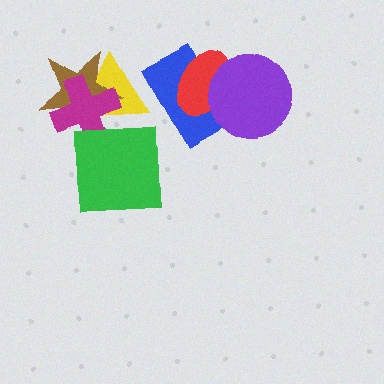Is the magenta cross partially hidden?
Yes, it is partially covered by another shape.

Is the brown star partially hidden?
Yes, it is partially covered by another shape.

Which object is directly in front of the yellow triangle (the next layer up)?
The blue rectangle is directly in front of the yellow triangle.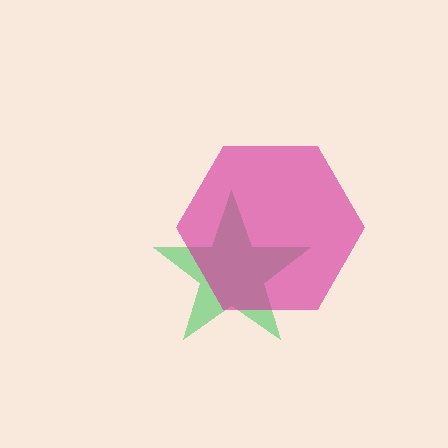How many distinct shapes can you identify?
There are 2 distinct shapes: a green star, a magenta hexagon.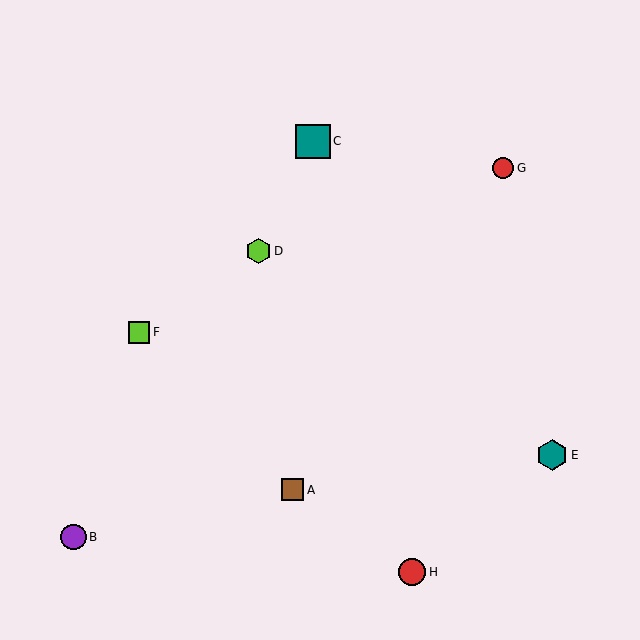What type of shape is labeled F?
Shape F is a lime square.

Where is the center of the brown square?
The center of the brown square is at (293, 490).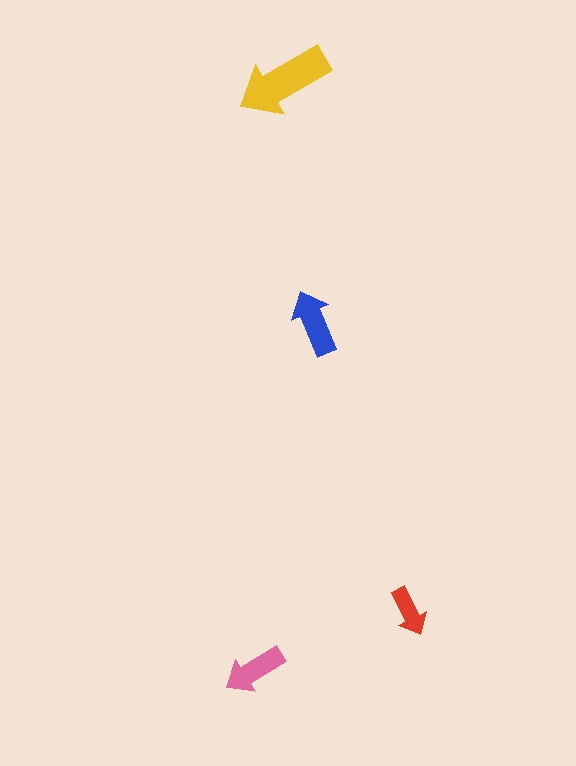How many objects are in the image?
There are 4 objects in the image.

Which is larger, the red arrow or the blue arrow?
The blue one.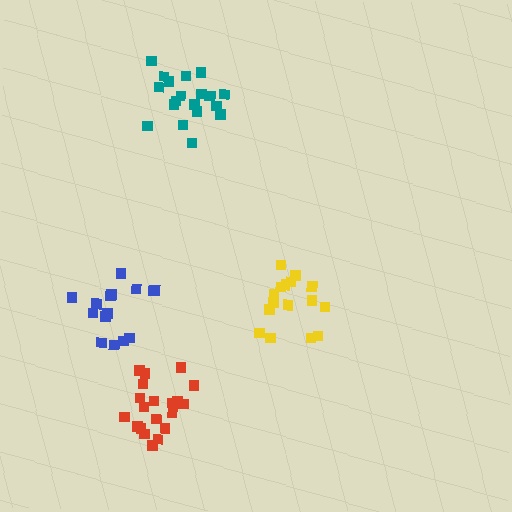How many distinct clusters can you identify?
There are 4 distinct clusters.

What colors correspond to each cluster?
The clusters are colored: yellow, teal, blue, red.